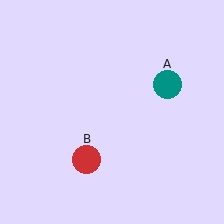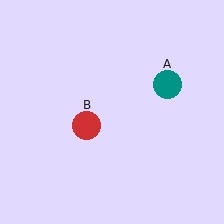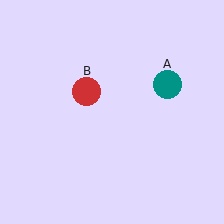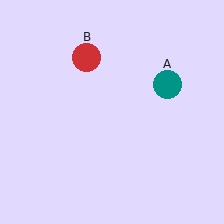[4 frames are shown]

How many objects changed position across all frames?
1 object changed position: red circle (object B).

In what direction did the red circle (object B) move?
The red circle (object B) moved up.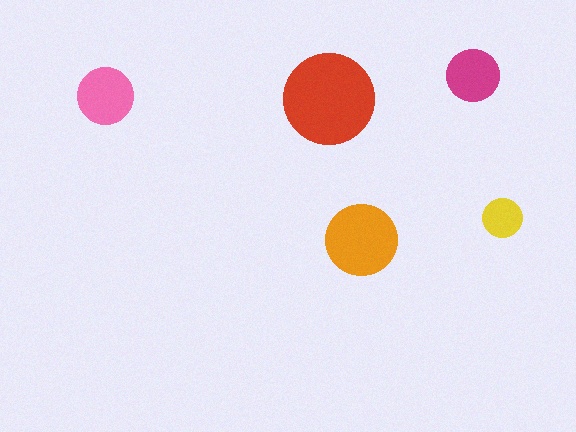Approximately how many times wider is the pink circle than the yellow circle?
About 1.5 times wider.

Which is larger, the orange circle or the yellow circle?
The orange one.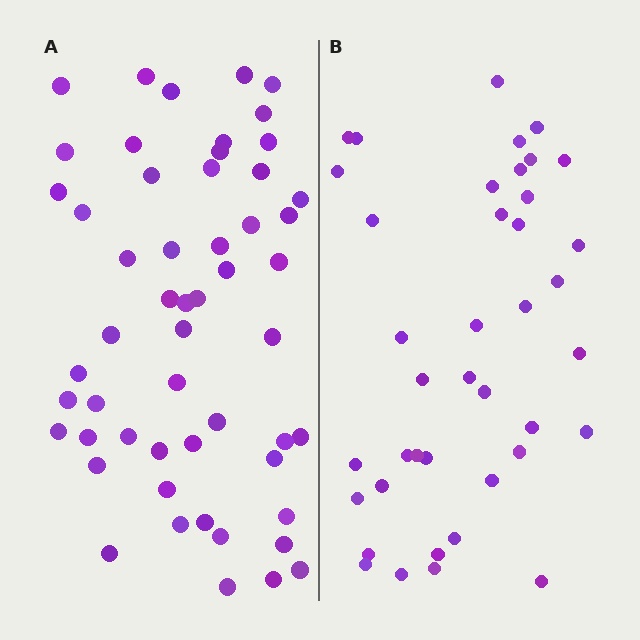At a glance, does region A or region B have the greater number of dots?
Region A (the left region) has more dots.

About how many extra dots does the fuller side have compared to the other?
Region A has approximately 15 more dots than region B.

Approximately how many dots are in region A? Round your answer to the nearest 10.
About 50 dots. (The exact count is 54, which rounds to 50.)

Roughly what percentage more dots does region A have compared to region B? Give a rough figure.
About 35% more.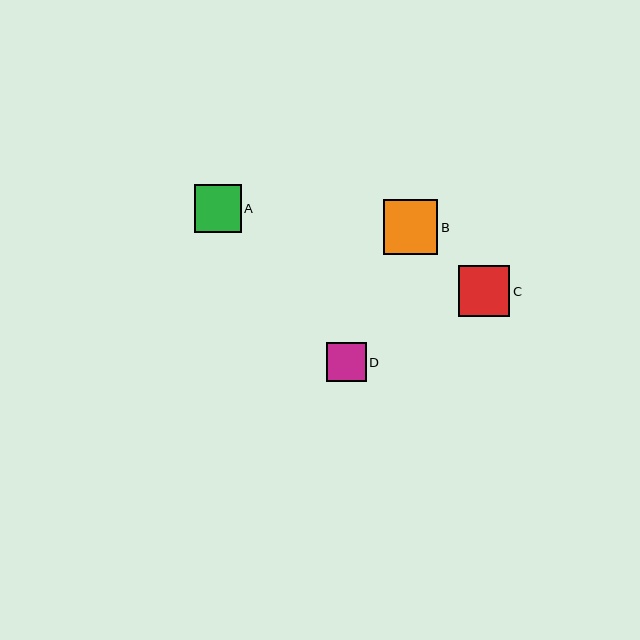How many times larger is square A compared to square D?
Square A is approximately 1.2 times the size of square D.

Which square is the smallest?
Square D is the smallest with a size of approximately 39 pixels.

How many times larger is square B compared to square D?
Square B is approximately 1.4 times the size of square D.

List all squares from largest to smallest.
From largest to smallest: B, C, A, D.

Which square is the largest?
Square B is the largest with a size of approximately 54 pixels.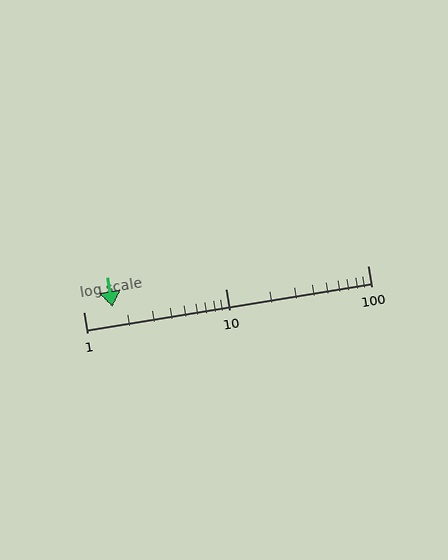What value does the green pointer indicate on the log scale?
The pointer indicates approximately 1.6.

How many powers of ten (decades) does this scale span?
The scale spans 2 decades, from 1 to 100.